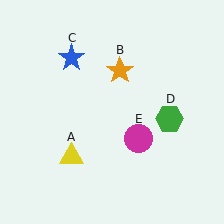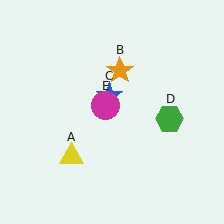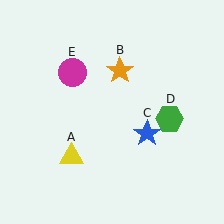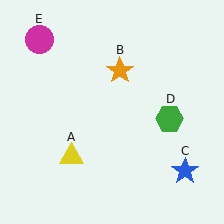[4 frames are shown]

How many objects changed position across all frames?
2 objects changed position: blue star (object C), magenta circle (object E).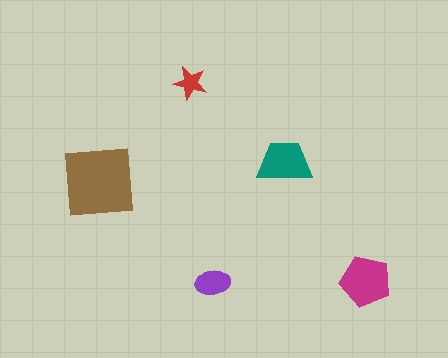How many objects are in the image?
There are 5 objects in the image.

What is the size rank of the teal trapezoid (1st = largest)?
3rd.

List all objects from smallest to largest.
The red star, the purple ellipse, the teal trapezoid, the magenta pentagon, the brown square.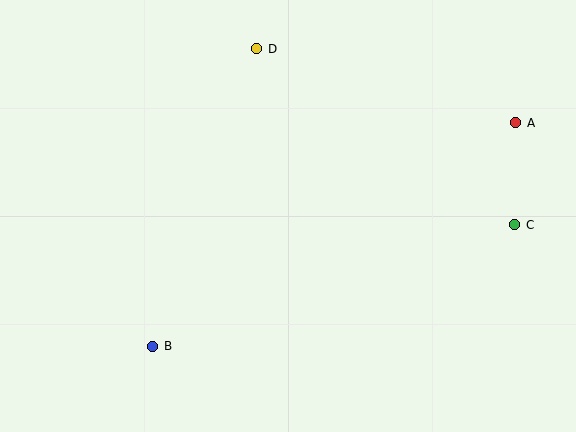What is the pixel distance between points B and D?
The distance between B and D is 315 pixels.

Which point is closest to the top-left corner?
Point D is closest to the top-left corner.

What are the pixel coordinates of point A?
Point A is at (516, 123).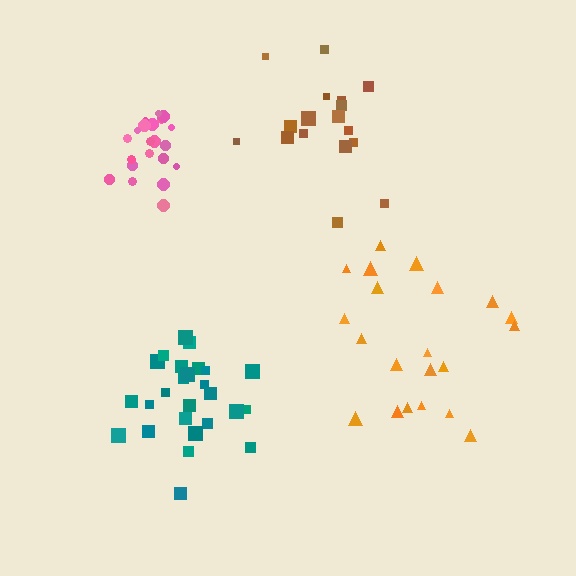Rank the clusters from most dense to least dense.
pink, teal, orange, brown.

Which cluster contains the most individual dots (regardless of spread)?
Teal (26).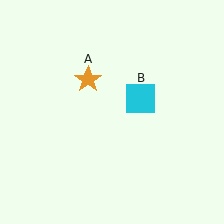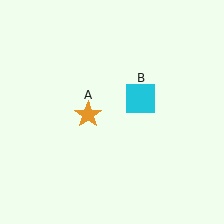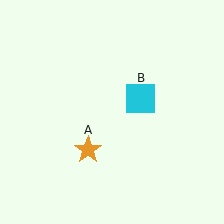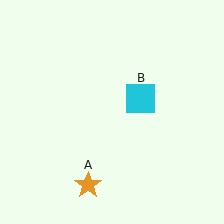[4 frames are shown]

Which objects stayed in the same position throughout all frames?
Cyan square (object B) remained stationary.